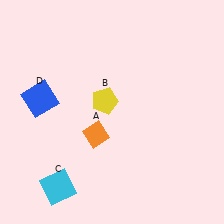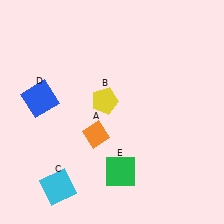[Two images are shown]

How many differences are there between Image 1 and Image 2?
There is 1 difference between the two images.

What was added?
A green square (E) was added in Image 2.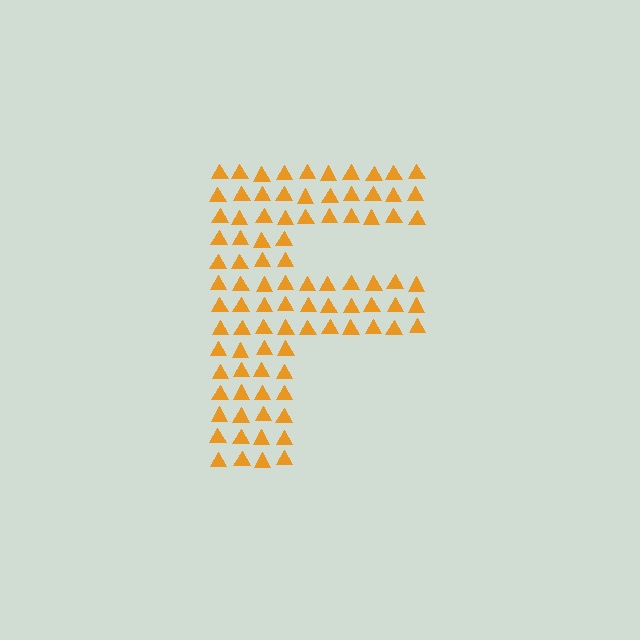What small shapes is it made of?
It is made of small triangles.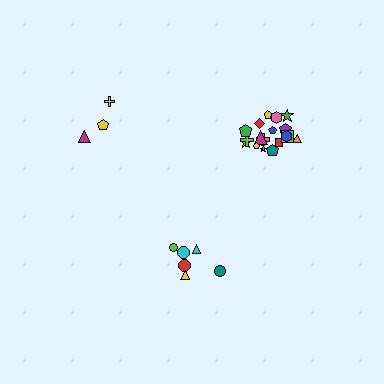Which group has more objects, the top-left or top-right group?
The top-right group.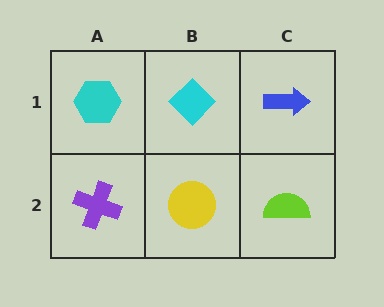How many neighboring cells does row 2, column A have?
2.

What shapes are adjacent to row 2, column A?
A cyan hexagon (row 1, column A), a yellow circle (row 2, column B).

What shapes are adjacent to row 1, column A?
A purple cross (row 2, column A), a cyan diamond (row 1, column B).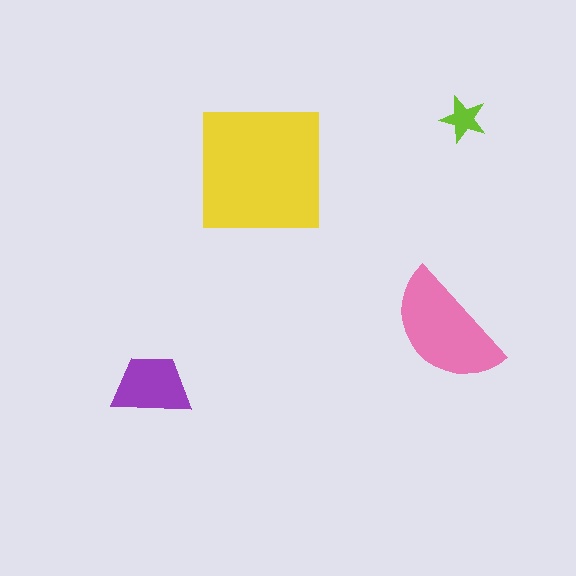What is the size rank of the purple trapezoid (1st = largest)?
3rd.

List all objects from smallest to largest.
The lime star, the purple trapezoid, the pink semicircle, the yellow square.